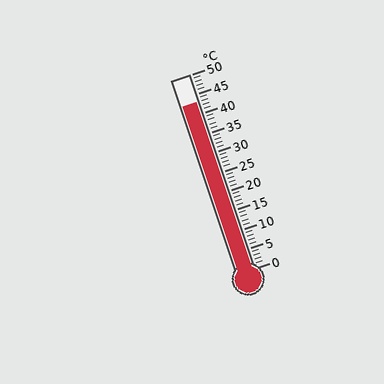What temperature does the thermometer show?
The thermometer shows approximately 43°C.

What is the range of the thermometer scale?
The thermometer scale ranges from 0°C to 50°C.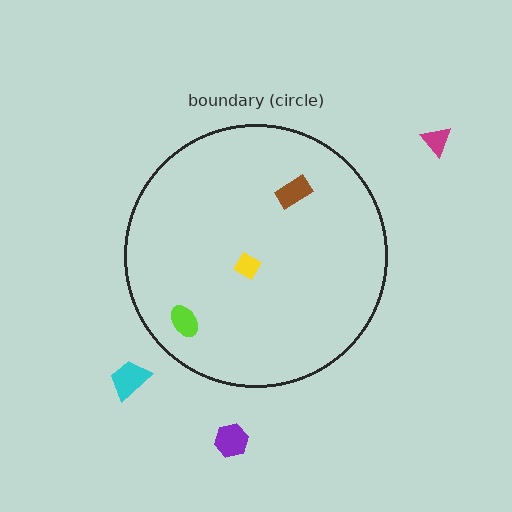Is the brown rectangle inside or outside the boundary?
Inside.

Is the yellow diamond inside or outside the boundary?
Inside.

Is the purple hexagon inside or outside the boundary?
Outside.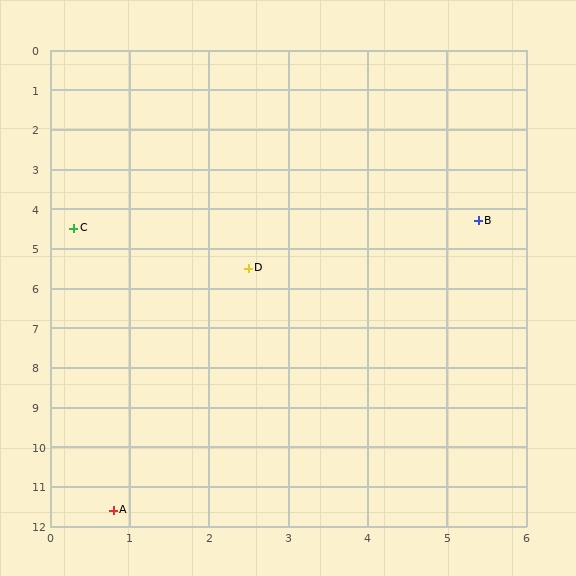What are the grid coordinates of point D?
Point D is at approximately (2.5, 5.5).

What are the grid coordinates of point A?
Point A is at approximately (0.8, 11.6).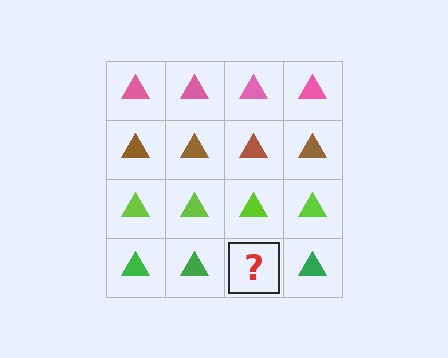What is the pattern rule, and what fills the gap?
The rule is that each row has a consistent color. The gap should be filled with a green triangle.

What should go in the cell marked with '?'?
The missing cell should contain a green triangle.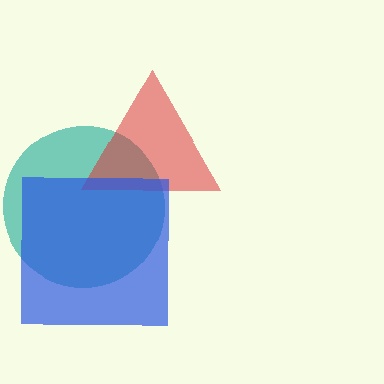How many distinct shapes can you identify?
There are 3 distinct shapes: a teal circle, a red triangle, a blue square.